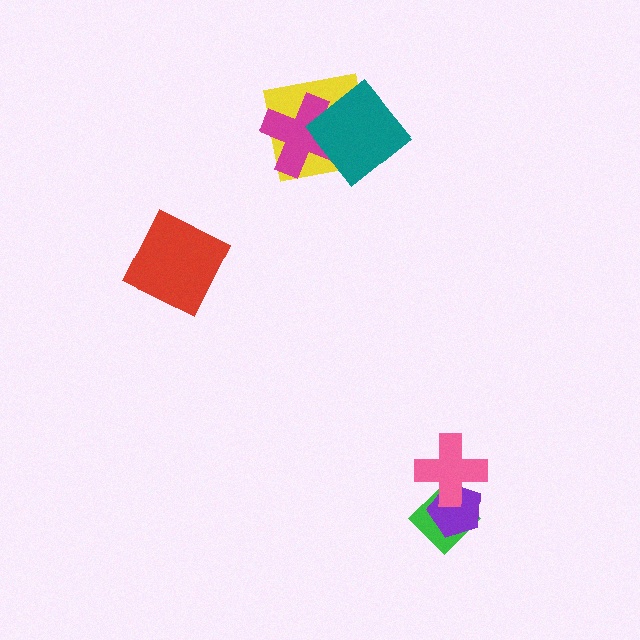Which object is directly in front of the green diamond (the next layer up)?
The purple pentagon is directly in front of the green diamond.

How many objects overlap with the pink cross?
2 objects overlap with the pink cross.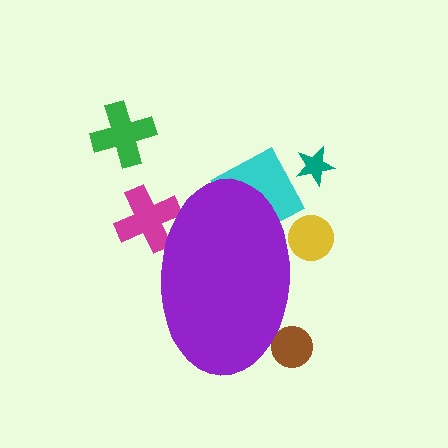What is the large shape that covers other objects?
A purple ellipse.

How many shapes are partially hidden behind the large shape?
4 shapes are partially hidden.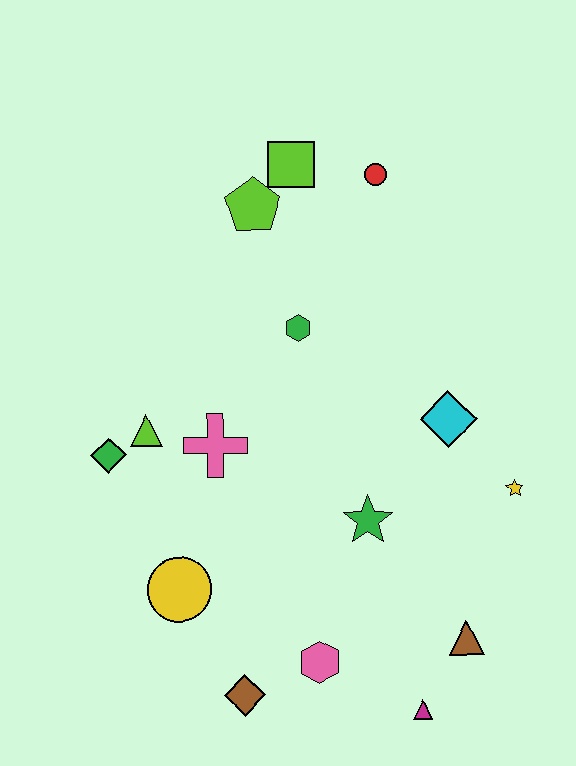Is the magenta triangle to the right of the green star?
Yes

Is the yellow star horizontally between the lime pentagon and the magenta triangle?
No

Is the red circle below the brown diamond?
No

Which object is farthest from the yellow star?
The green diamond is farthest from the yellow star.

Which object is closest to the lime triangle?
The green diamond is closest to the lime triangle.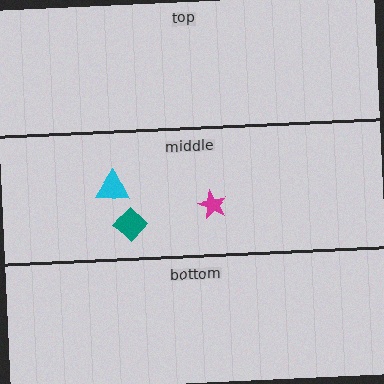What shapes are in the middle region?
The magenta star, the teal diamond, the cyan triangle.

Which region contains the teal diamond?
The middle region.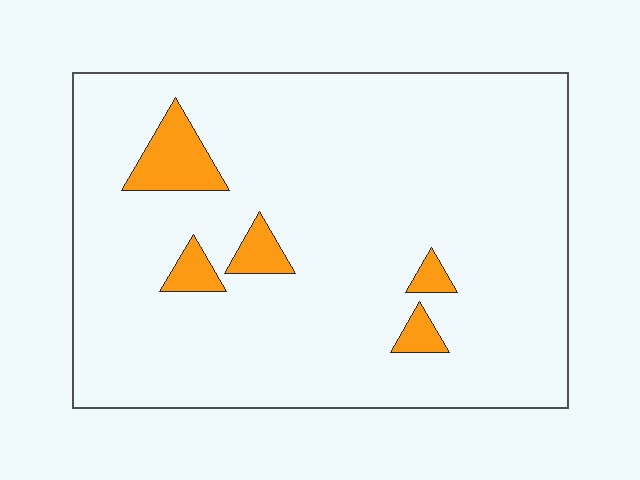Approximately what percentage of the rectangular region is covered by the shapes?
Approximately 5%.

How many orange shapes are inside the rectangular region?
5.